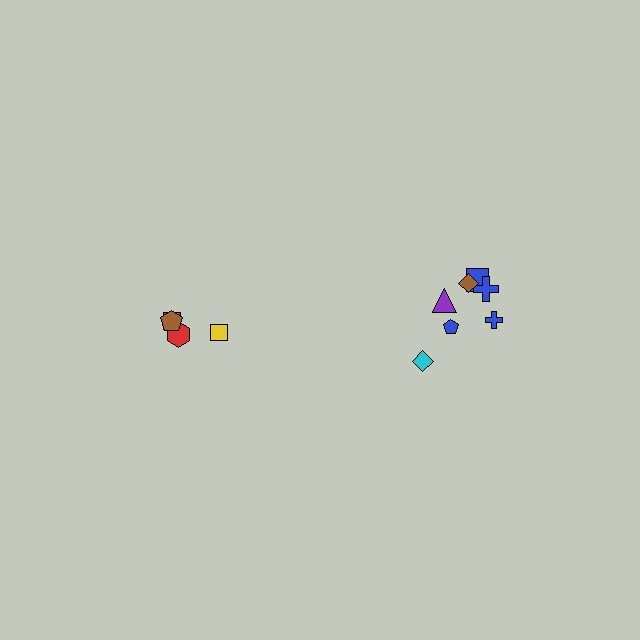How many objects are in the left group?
There are 4 objects.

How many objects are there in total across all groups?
There are 11 objects.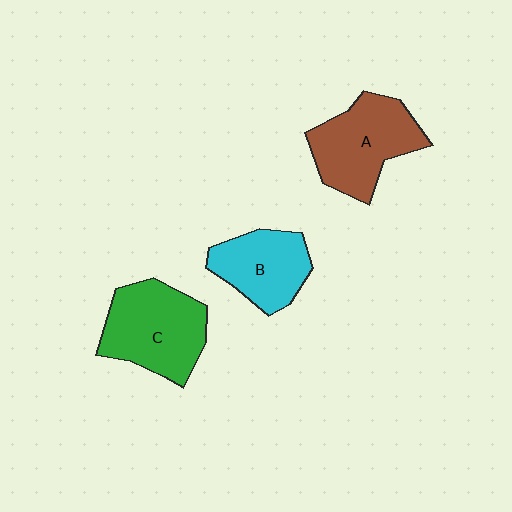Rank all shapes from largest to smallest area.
From largest to smallest: C (green), A (brown), B (cyan).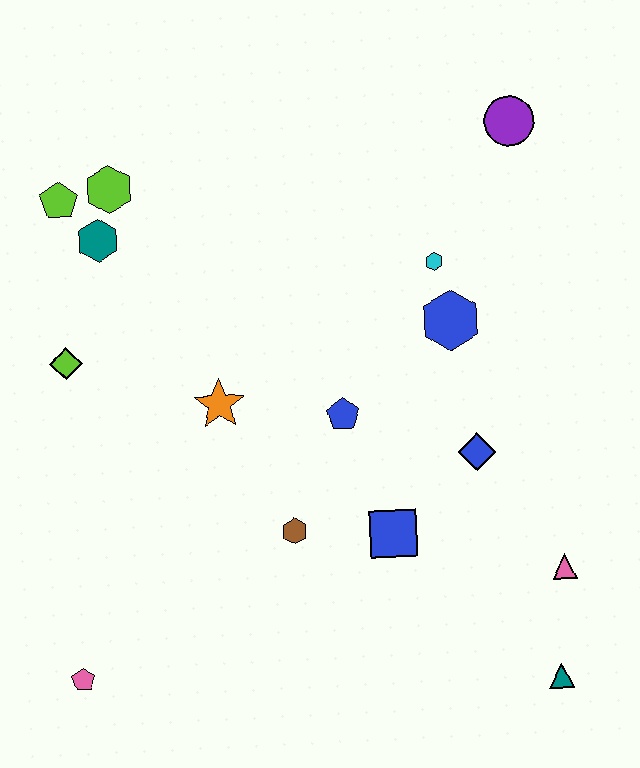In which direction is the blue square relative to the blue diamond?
The blue square is to the left of the blue diamond.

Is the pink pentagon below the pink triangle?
Yes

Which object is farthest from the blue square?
The lime pentagon is farthest from the blue square.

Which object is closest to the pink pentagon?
The brown hexagon is closest to the pink pentagon.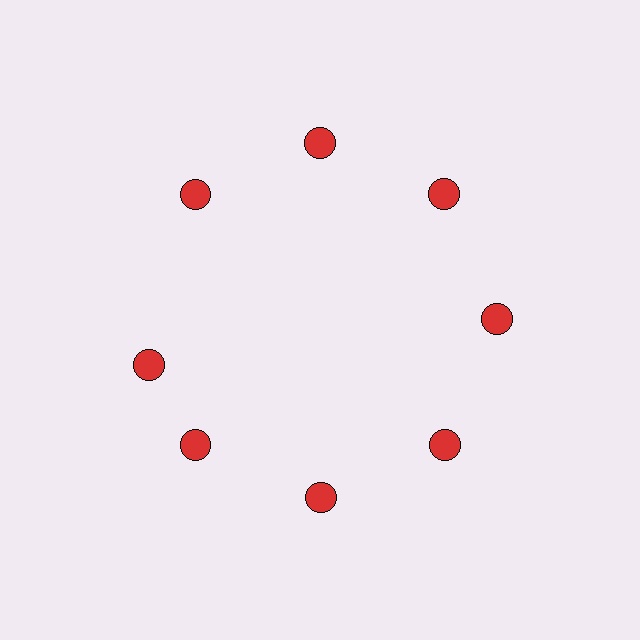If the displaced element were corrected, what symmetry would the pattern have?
It would have 8-fold rotational symmetry — the pattern would map onto itself every 45 degrees.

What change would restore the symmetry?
The symmetry would be restored by rotating it back into even spacing with its neighbors so that all 8 circles sit at equal angles and equal distance from the center.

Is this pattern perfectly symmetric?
No. The 8 red circles are arranged in a ring, but one element near the 9 o'clock position is rotated out of alignment along the ring, breaking the 8-fold rotational symmetry.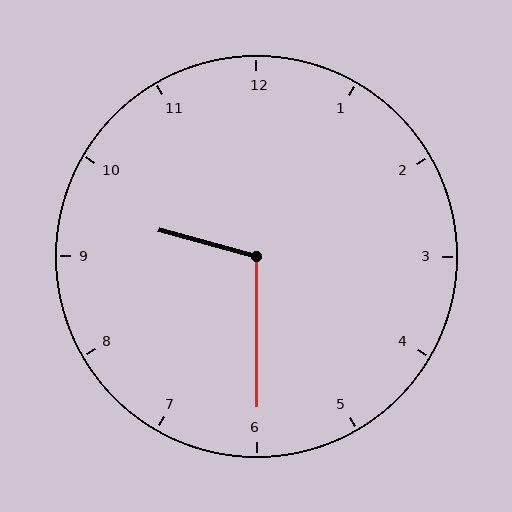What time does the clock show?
9:30.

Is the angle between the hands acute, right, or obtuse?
It is obtuse.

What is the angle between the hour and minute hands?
Approximately 105 degrees.